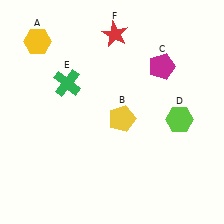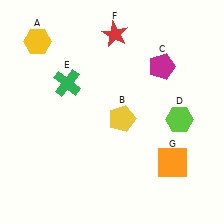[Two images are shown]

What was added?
An orange square (G) was added in Image 2.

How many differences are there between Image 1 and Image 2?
There is 1 difference between the two images.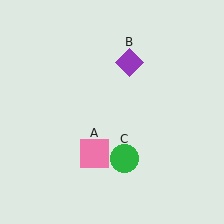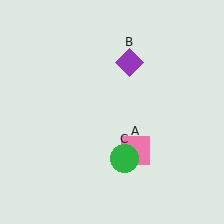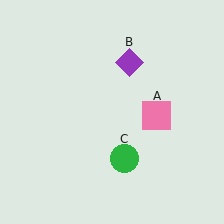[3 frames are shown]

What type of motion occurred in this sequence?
The pink square (object A) rotated counterclockwise around the center of the scene.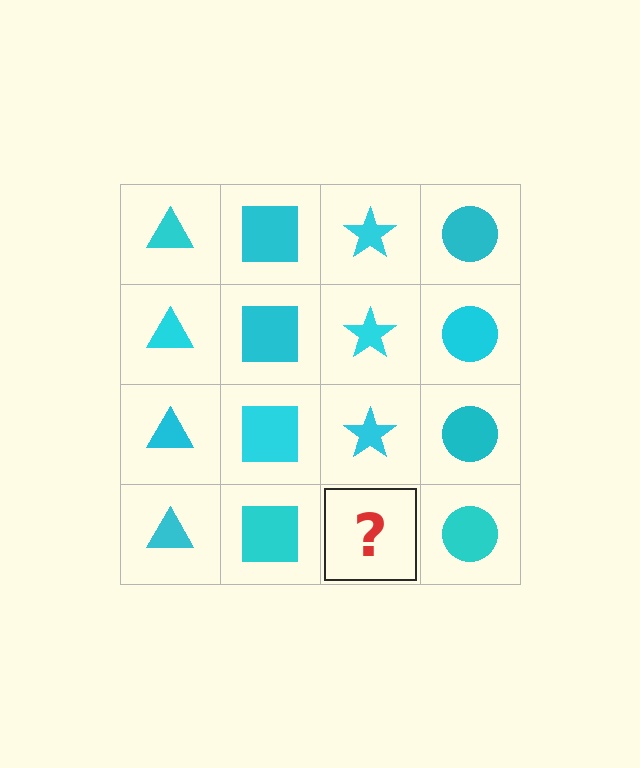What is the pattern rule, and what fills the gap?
The rule is that each column has a consistent shape. The gap should be filled with a cyan star.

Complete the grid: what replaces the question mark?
The question mark should be replaced with a cyan star.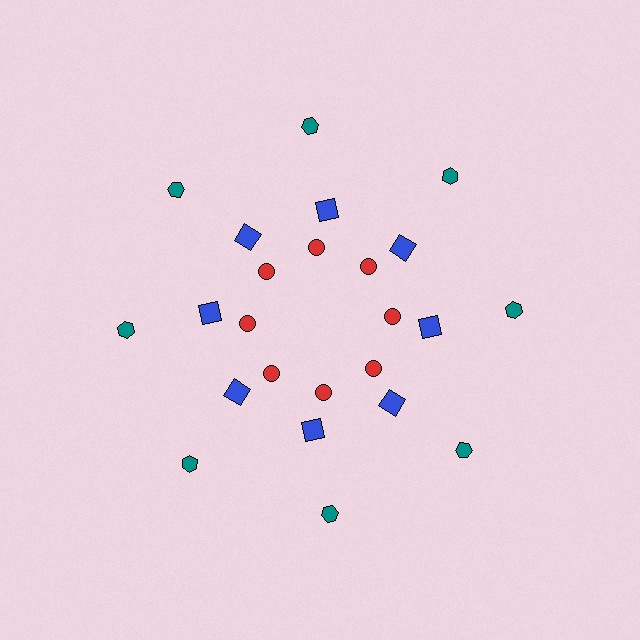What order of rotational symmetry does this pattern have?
This pattern has 8-fold rotational symmetry.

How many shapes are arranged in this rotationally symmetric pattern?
There are 24 shapes, arranged in 8 groups of 3.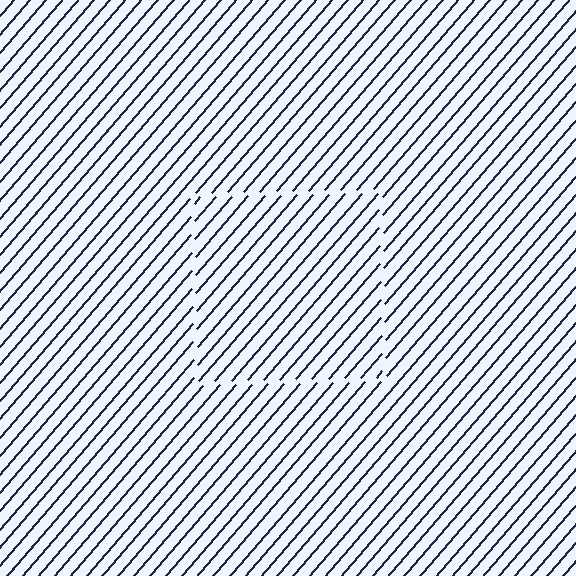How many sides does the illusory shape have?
4 sides — the line-ends trace a square.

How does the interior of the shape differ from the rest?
The interior of the shape contains the same grating, shifted by half a period — the contour is defined by the phase discontinuity where line-ends from the inner and outer gratings abut.